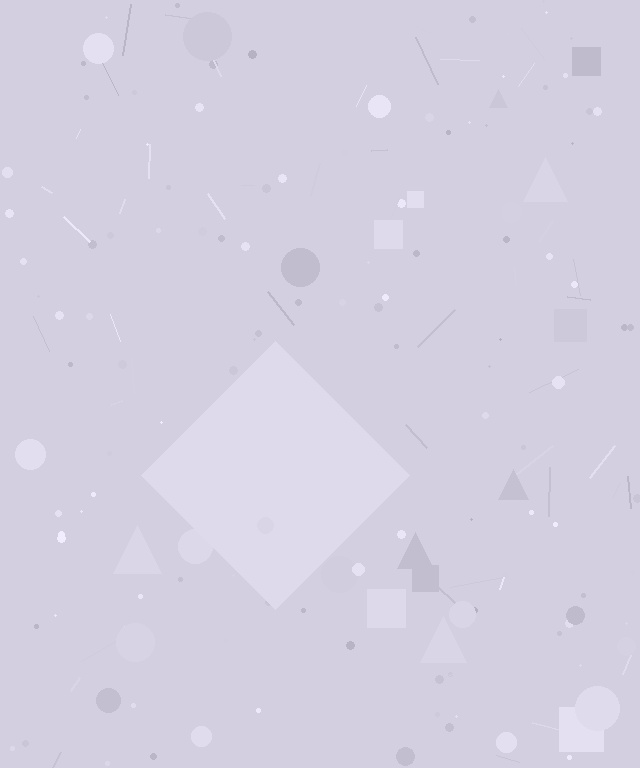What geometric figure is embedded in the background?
A diamond is embedded in the background.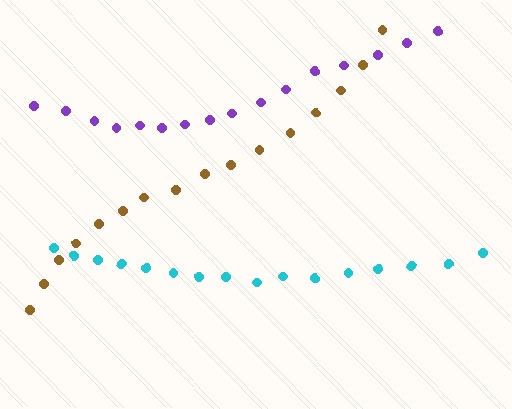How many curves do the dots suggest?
There are 3 distinct paths.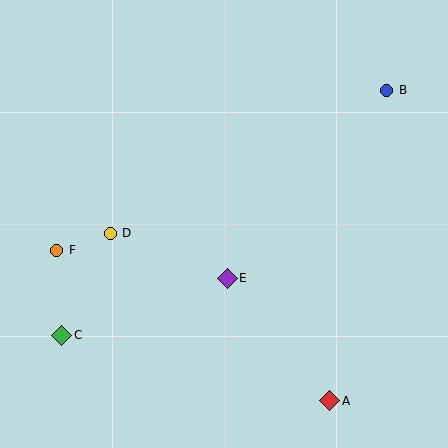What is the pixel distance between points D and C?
The distance between D and C is 113 pixels.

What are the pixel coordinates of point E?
Point E is at (227, 278).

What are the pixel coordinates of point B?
Point B is at (387, 90).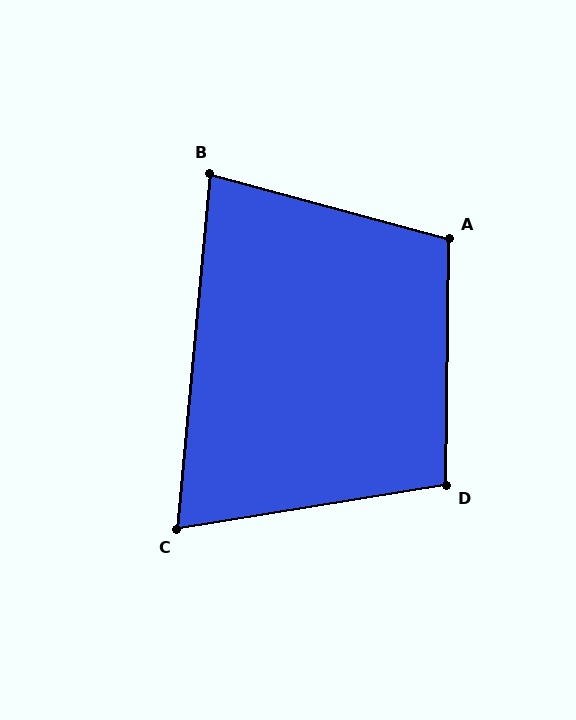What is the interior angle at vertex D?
Approximately 100 degrees (obtuse).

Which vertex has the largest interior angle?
A, at approximately 104 degrees.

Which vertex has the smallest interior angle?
C, at approximately 76 degrees.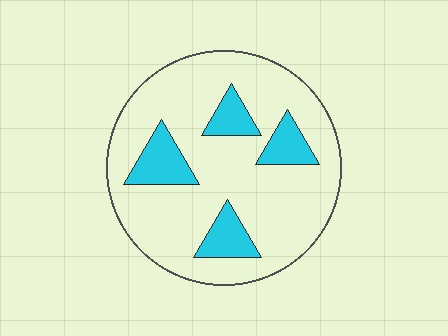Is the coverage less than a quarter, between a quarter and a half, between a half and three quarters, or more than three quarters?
Less than a quarter.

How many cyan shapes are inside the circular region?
4.